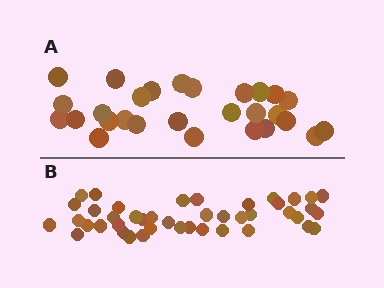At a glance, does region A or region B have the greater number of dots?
Region B (the bottom region) has more dots.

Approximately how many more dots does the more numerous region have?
Region B has approximately 15 more dots than region A.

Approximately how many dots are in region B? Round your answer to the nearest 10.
About 40 dots. (The exact count is 43, which rounds to 40.)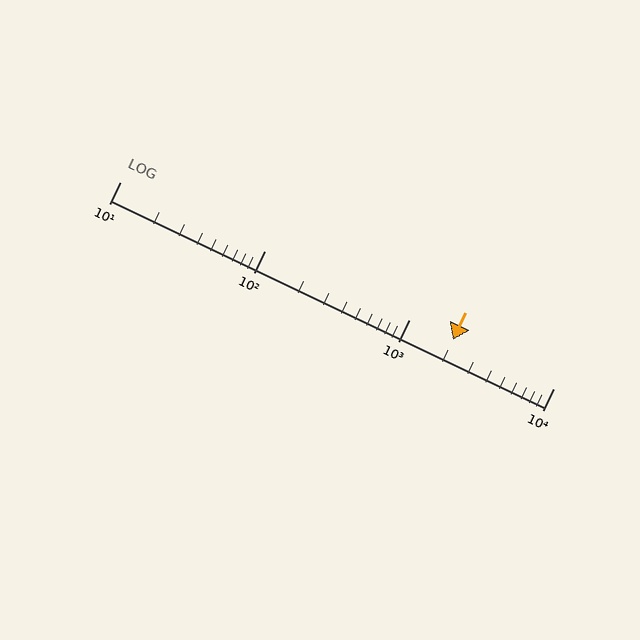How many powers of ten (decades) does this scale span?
The scale spans 3 decades, from 10 to 10000.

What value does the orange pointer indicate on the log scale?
The pointer indicates approximately 2000.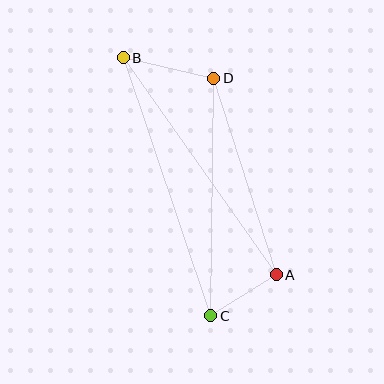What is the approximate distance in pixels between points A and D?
The distance between A and D is approximately 206 pixels.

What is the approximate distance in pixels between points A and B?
The distance between A and B is approximately 265 pixels.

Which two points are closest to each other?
Points A and C are closest to each other.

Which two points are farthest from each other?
Points B and C are farthest from each other.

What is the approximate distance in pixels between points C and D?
The distance between C and D is approximately 238 pixels.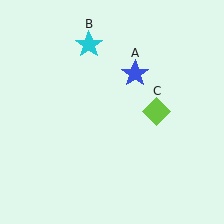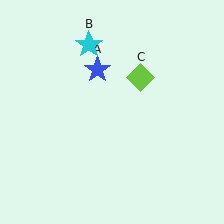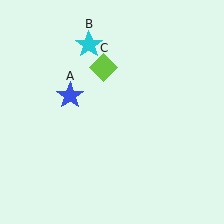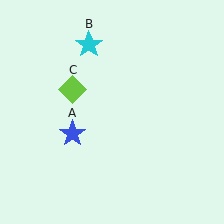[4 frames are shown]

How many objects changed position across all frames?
2 objects changed position: blue star (object A), lime diamond (object C).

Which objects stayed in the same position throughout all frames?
Cyan star (object B) remained stationary.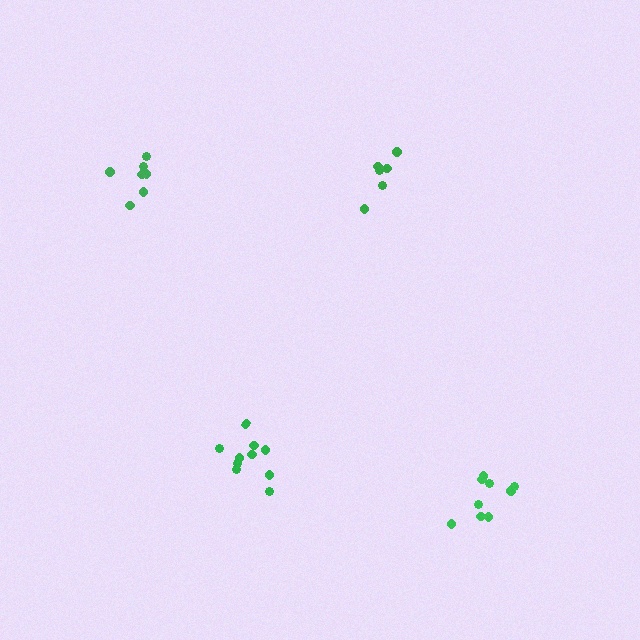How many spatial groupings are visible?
There are 4 spatial groupings.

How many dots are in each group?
Group 1: 6 dots, Group 2: 7 dots, Group 3: 10 dots, Group 4: 9 dots (32 total).